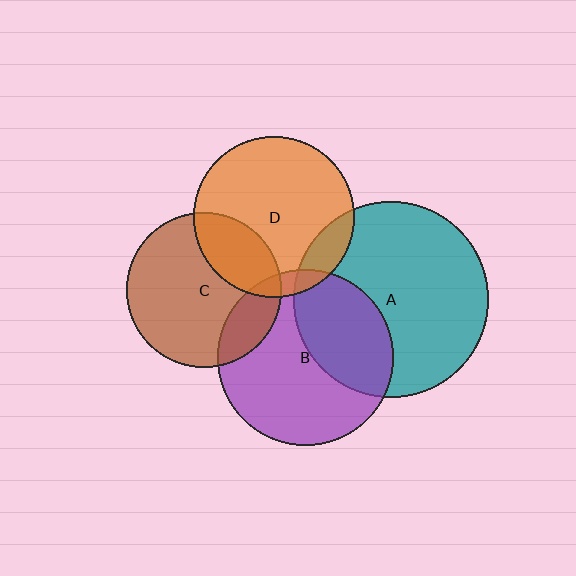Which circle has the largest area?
Circle A (teal).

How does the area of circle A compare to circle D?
Approximately 1.5 times.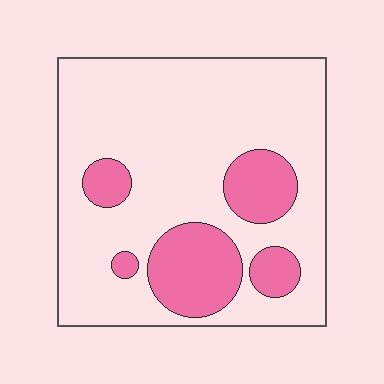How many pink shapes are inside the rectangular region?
5.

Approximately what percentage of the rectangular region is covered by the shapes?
Approximately 20%.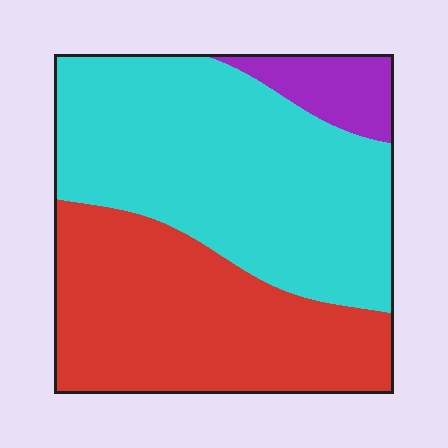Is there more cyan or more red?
Cyan.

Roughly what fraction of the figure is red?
Red takes up about two fifths (2/5) of the figure.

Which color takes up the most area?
Cyan, at roughly 50%.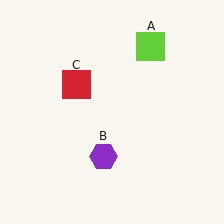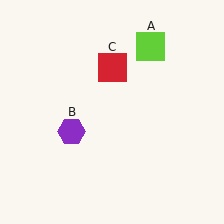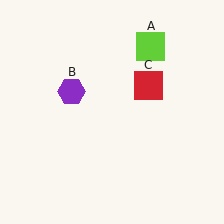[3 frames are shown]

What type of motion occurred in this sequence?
The purple hexagon (object B), red square (object C) rotated clockwise around the center of the scene.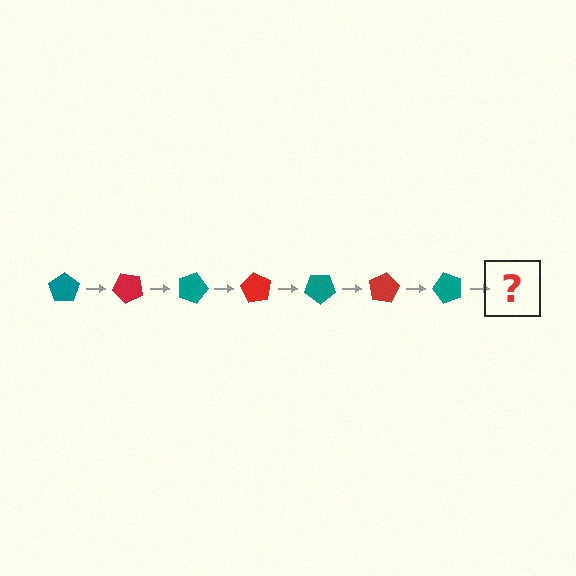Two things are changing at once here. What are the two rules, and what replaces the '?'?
The two rules are that it rotates 45 degrees each step and the color cycles through teal and red. The '?' should be a red pentagon, rotated 315 degrees from the start.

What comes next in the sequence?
The next element should be a red pentagon, rotated 315 degrees from the start.